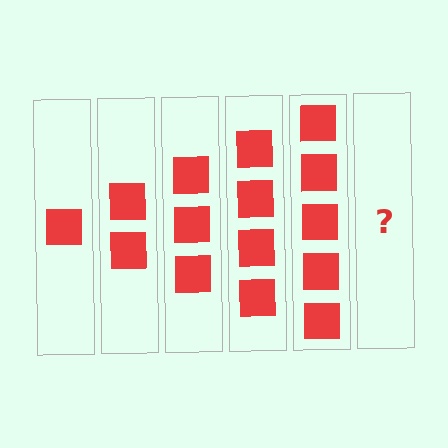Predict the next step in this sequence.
The next step is 6 squares.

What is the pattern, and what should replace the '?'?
The pattern is that each step adds one more square. The '?' should be 6 squares.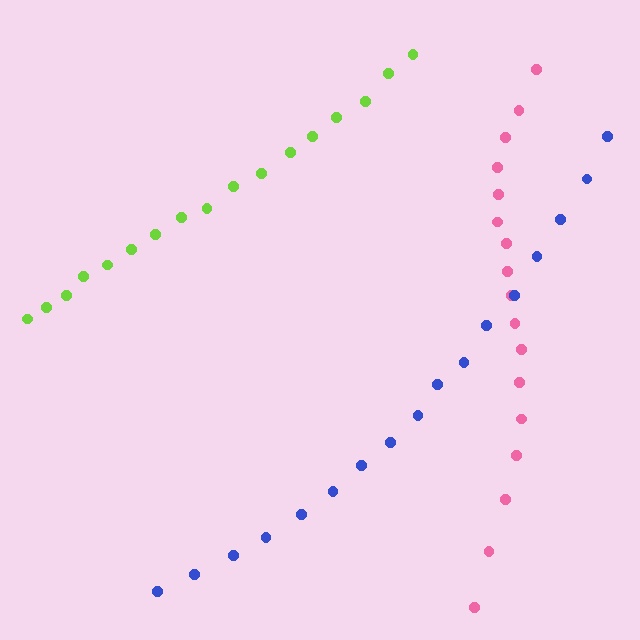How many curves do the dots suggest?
There are 3 distinct paths.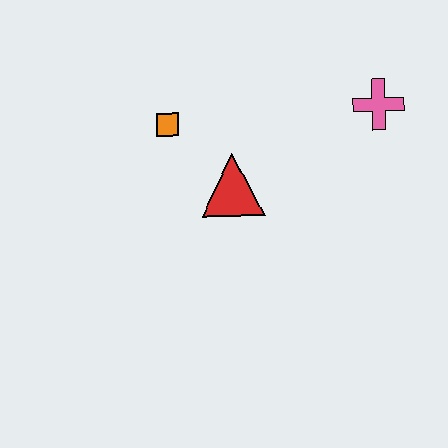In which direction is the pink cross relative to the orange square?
The pink cross is to the right of the orange square.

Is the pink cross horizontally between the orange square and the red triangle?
No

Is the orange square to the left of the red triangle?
Yes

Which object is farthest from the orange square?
The pink cross is farthest from the orange square.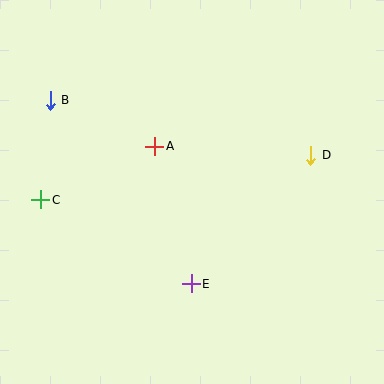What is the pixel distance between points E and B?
The distance between E and B is 231 pixels.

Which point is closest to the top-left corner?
Point B is closest to the top-left corner.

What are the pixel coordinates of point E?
Point E is at (191, 284).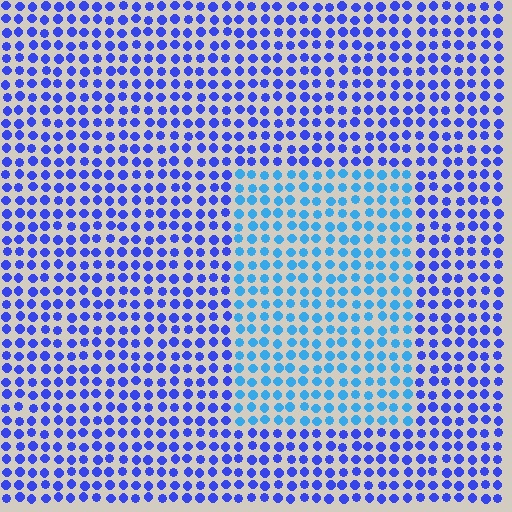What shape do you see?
I see a rectangle.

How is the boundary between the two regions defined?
The boundary is defined purely by a slight shift in hue (about 34 degrees). Spacing, size, and orientation are identical on both sides.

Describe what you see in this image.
The image is filled with small blue elements in a uniform arrangement. A rectangle-shaped region is visible where the elements are tinted to a slightly different hue, forming a subtle color boundary.